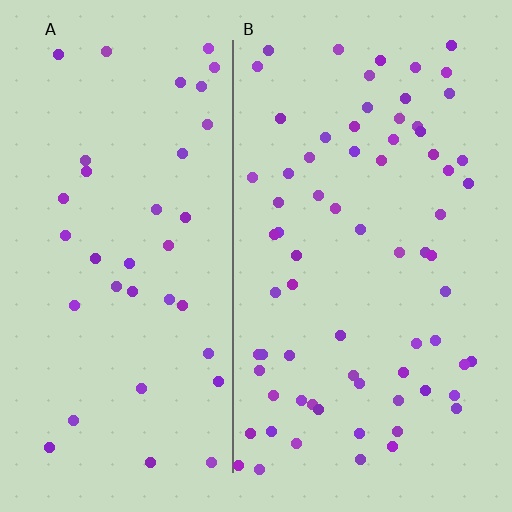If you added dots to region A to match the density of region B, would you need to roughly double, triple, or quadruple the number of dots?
Approximately double.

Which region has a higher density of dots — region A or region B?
B (the right).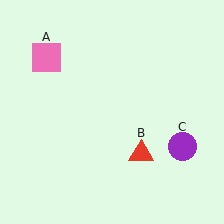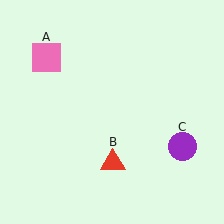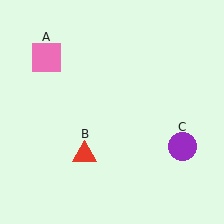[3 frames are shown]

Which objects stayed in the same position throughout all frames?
Pink square (object A) and purple circle (object C) remained stationary.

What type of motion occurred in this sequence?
The red triangle (object B) rotated clockwise around the center of the scene.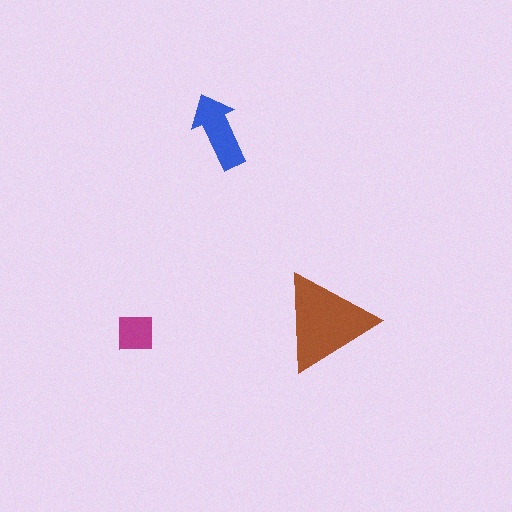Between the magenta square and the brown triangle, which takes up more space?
The brown triangle.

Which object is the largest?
The brown triangle.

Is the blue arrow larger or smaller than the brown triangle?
Smaller.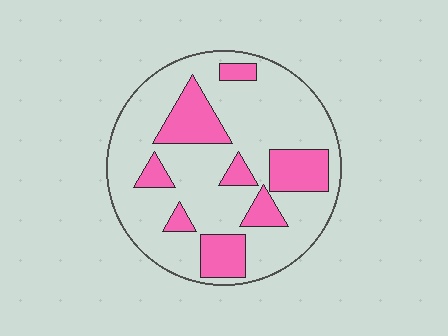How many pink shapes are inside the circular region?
8.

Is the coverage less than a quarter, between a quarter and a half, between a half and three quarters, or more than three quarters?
Between a quarter and a half.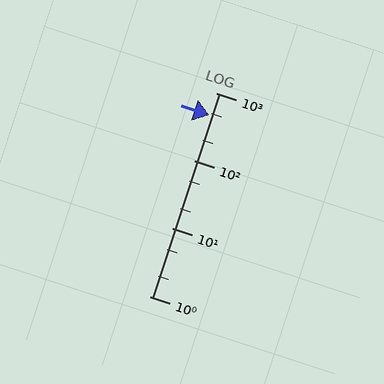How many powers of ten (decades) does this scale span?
The scale spans 3 decades, from 1 to 1000.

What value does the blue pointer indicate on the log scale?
The pointer indicates approximately 470.